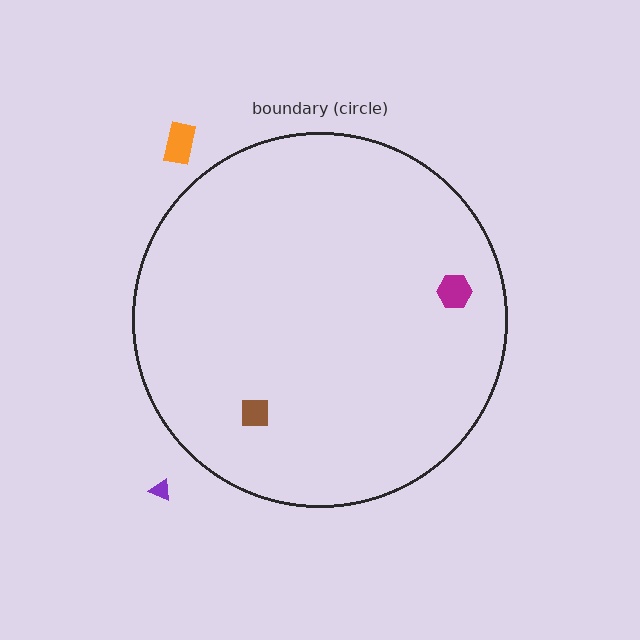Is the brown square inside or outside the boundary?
Inside.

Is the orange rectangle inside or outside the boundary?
Outside.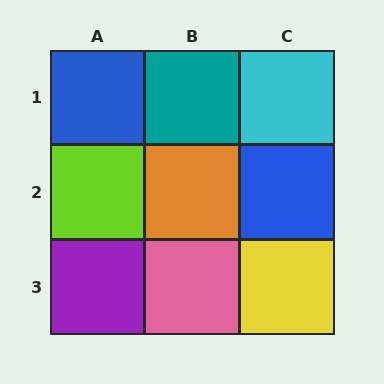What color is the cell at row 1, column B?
Teal.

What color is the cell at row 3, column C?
Yellow.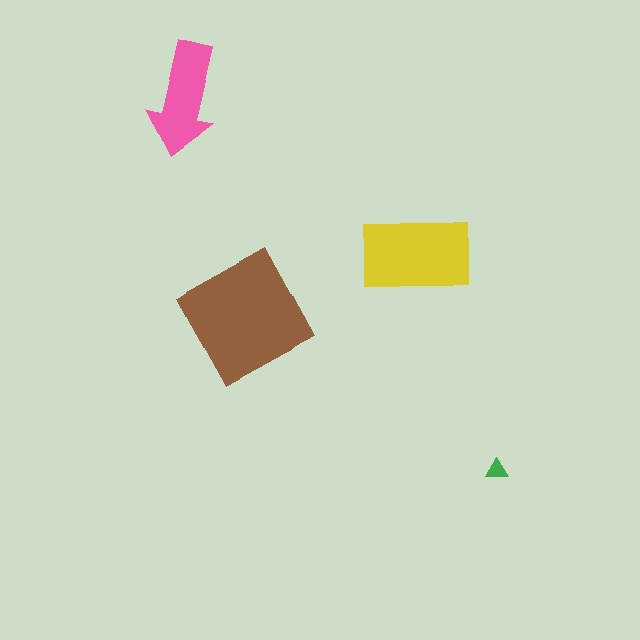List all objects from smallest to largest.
The green triangle, the pink arrow, the yellow rectangle, the brown square.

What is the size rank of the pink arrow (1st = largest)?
3rd.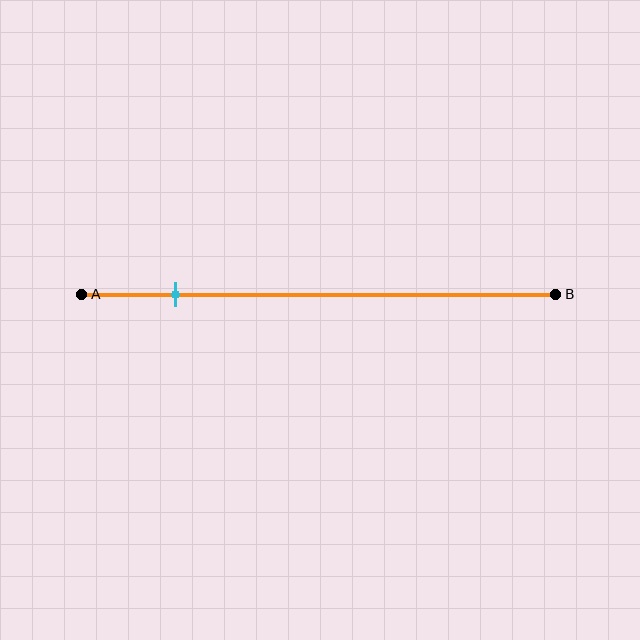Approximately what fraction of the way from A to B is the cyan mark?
The cyan mark is approximately 20% of the way from A to B.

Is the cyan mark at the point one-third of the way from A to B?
No, the mark is at about 20% from A, not at the 33% one-third point.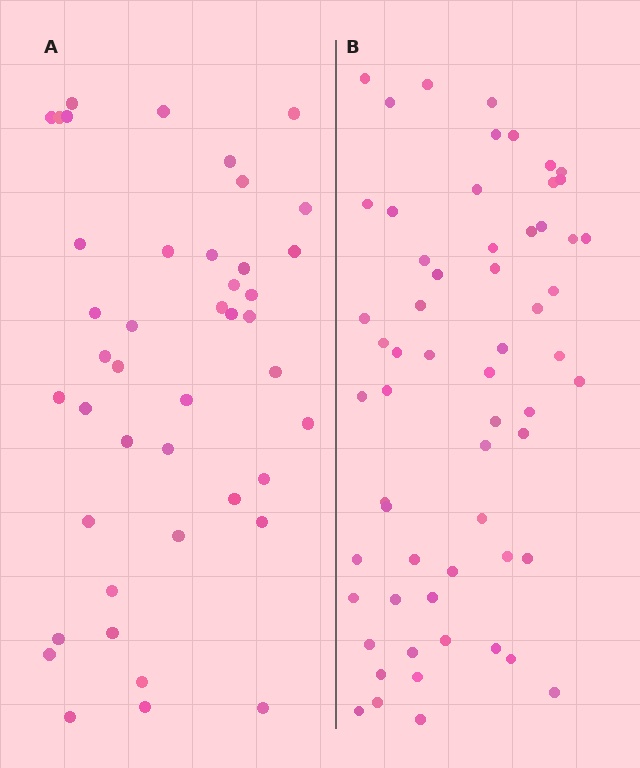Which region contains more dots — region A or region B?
Region B (the right region) has more dots.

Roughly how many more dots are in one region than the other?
Region B has approximately 15 more dots than region A.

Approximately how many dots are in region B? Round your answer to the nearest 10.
About 60 dots.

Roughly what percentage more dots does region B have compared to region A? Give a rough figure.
About 40% more.